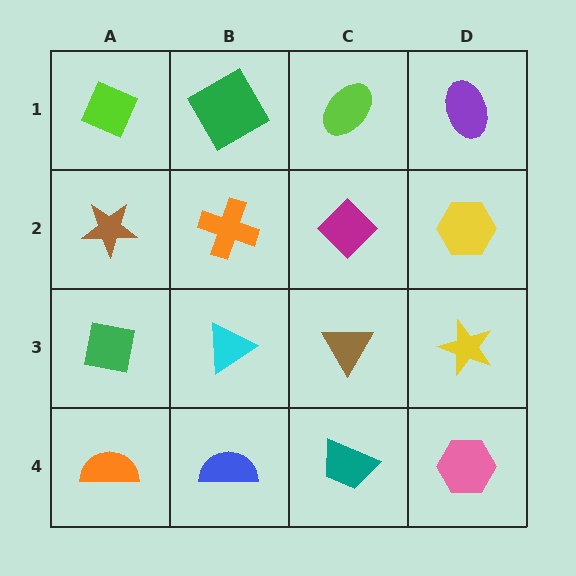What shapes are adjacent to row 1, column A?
A brown star (row 2, column A), a green square (row 1, column B).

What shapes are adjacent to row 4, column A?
A green square (row 3, column A), a blue semicircle (row 4, column B).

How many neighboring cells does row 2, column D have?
3.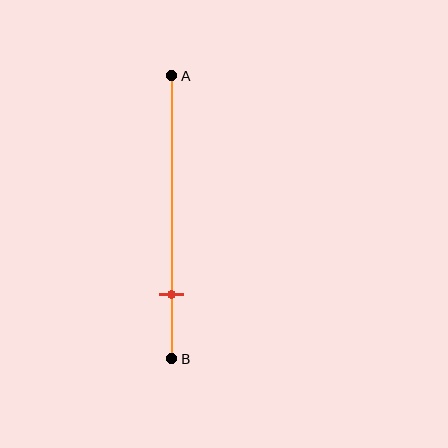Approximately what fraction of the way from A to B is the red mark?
The red mark is approximately 75% of the way from A to B.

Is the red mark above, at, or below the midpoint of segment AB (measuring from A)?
The red mark is below the midpoint of segment AB.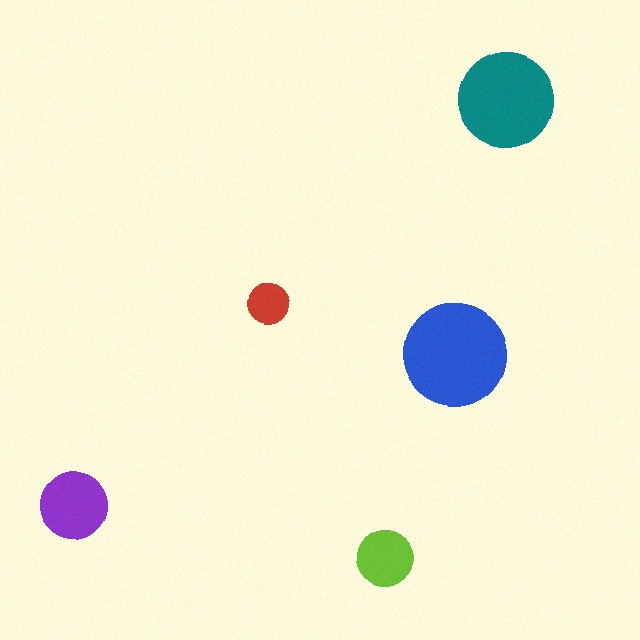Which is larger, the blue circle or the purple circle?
The blue one.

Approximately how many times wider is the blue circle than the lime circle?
About 2 times wider.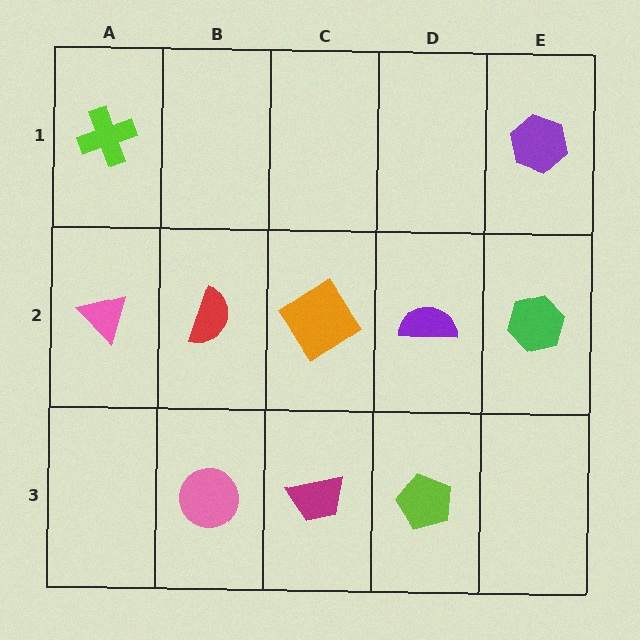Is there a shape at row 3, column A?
No, that cell is empty.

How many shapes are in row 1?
2 shapes.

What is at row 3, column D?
A lime pentagon.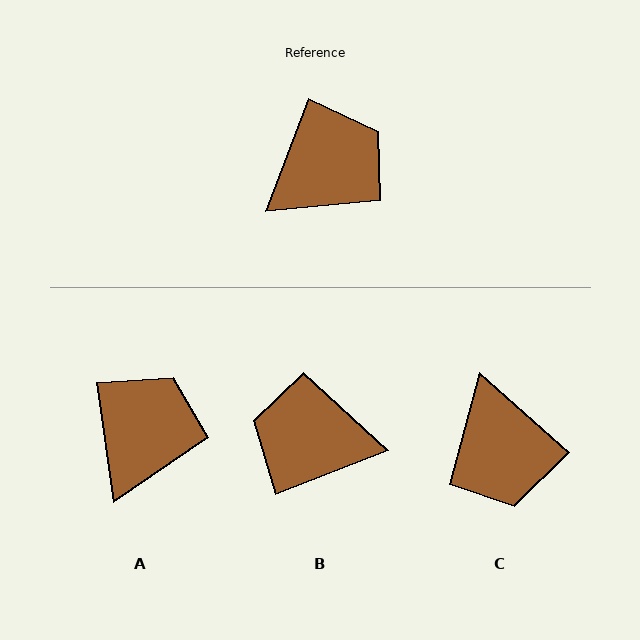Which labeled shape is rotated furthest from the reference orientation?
B, about 132 degrees away.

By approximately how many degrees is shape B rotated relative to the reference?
Approximately 132 degrees counter-clockwise.